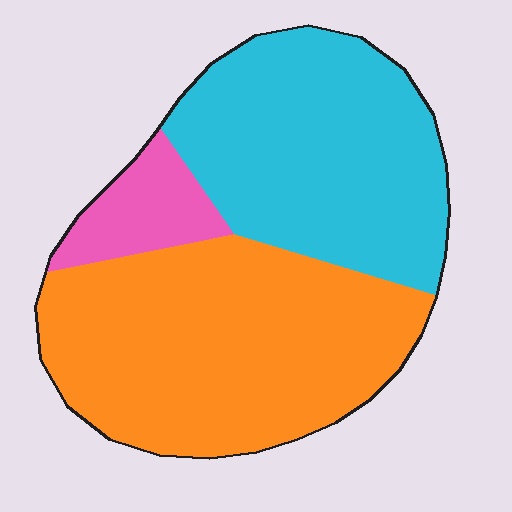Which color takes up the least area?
Pink, at roughly 10%.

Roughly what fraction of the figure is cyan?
Cyan covers about 40% of the figure.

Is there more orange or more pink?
Orange.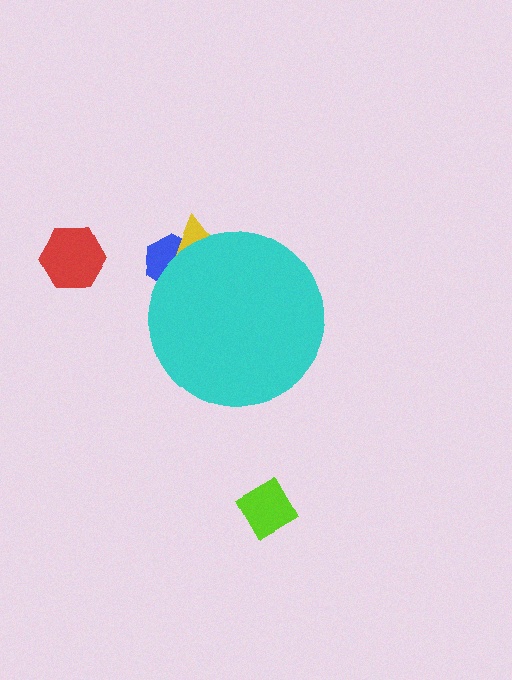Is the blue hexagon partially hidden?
Yes, the blue hexagon is partially hidden behind the cyan circle.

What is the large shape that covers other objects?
A cyan circle.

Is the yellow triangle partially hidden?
Yes, the yellow triangle is partially hidden behind the cyan circle.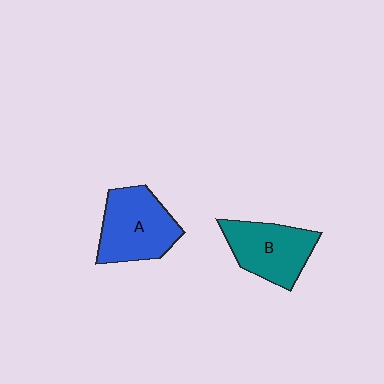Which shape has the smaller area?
Shape B (teal).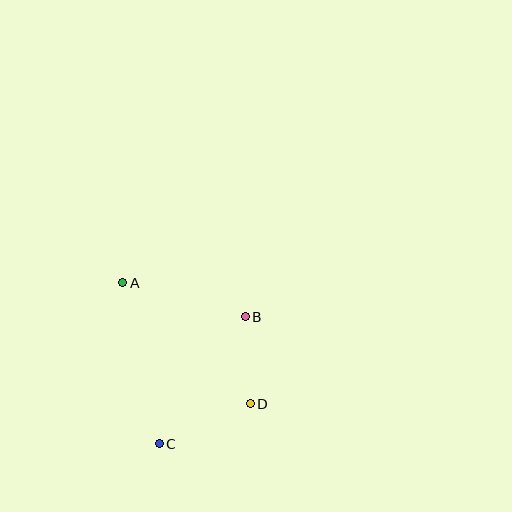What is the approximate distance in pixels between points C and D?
The distance between C and D is approximately 99 pixels.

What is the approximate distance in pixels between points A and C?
The distance between A and C is approximately 165 pixels.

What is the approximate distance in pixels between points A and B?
The distance between A and B is approximately 127 pixels.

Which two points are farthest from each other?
Points A and D are farthest from each other.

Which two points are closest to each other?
Points B and D are closest to each other.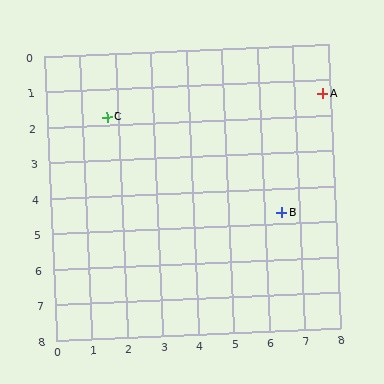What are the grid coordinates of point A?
Point A is at approximately (7.8, 1.4).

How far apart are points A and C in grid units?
Points A and C are about 6.1 grid units apart.